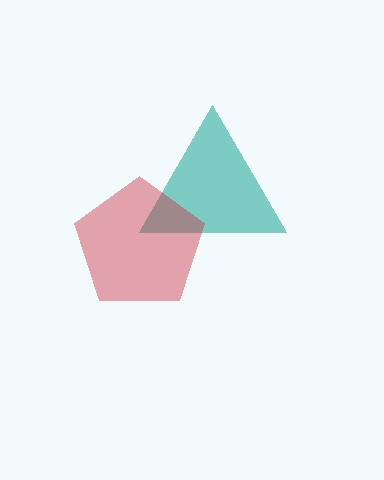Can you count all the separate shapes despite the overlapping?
Yes, there are 2 separate shapes.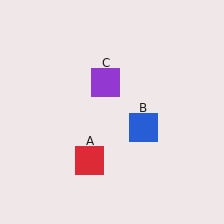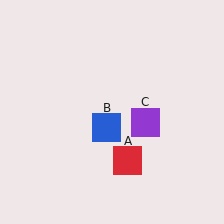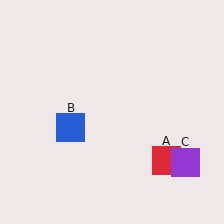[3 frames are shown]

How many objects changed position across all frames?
3 objects changed position: red square (object A), blue square (object B), purple square (object C).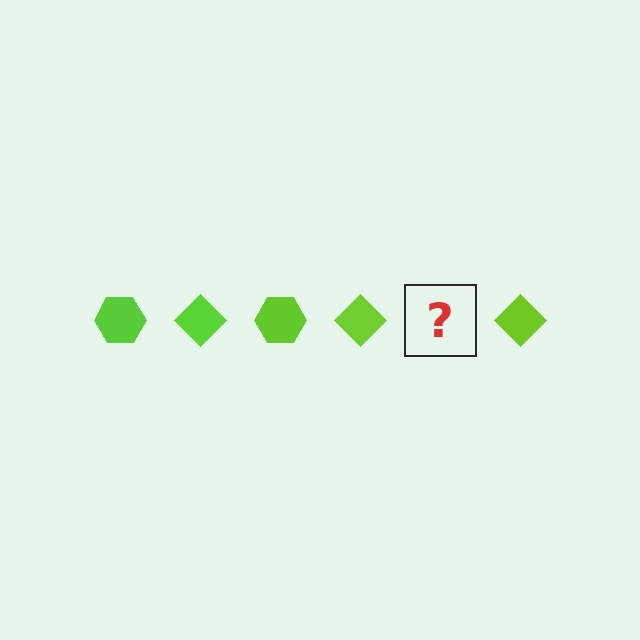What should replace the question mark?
The question mark should be replaced with a lime hexagon.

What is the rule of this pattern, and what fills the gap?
The rule is that the pattern cycles through hexagon, diamond shapes in lime. The gap should be filled with a lime hexagon.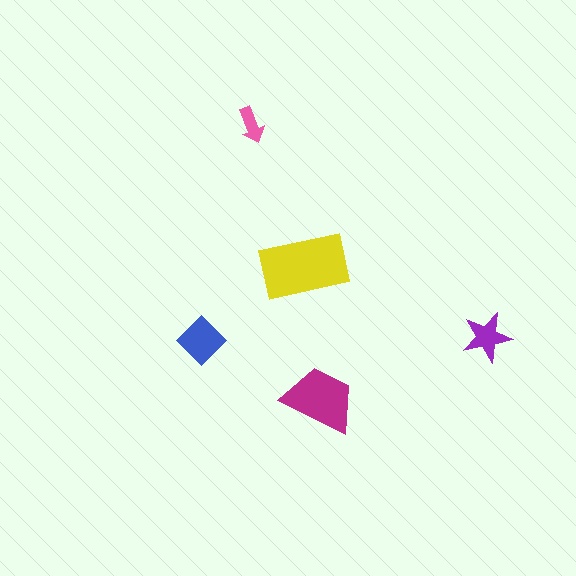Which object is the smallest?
The pink arrow.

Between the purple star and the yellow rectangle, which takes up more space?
The yellow rectangle.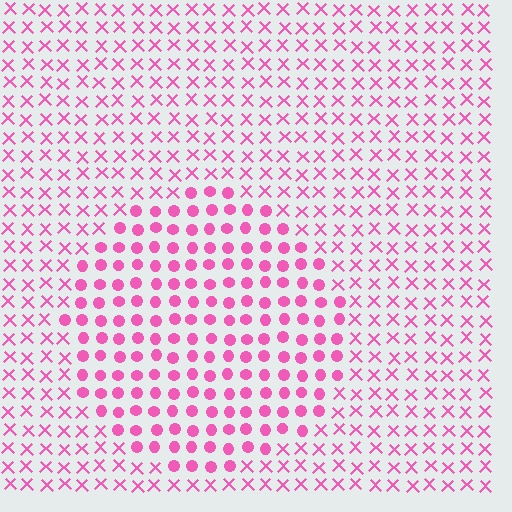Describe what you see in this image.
The image is filled with small pink elements arranged in a uniform grid. A circle-shaped region contains circles, while the surrounding area contains X marks. The boundary is defined purely by the change in element shape.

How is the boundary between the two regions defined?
The boundary is defined by a change in element shape: circles inside vs. X marks outside. All elements share the same color and spacing.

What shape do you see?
I see a circle.